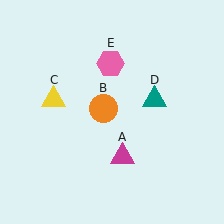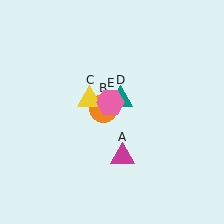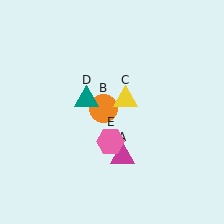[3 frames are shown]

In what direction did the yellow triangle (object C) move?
The yellow triangle (object C) moved right.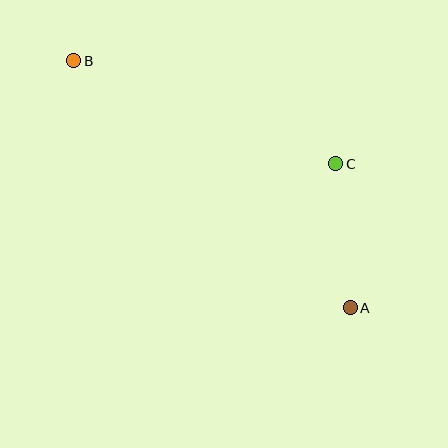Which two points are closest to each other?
Points A and C are closest to each other.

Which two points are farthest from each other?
Points A and B are farthest from each other.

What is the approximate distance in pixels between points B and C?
The distance between B and C is approximately 281 pixels.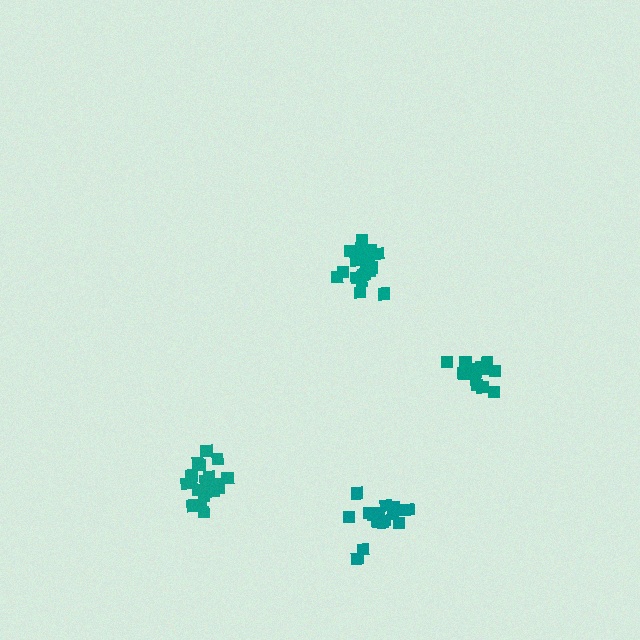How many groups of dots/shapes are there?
There are 4 groups.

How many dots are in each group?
Group 1: 21 dots, Group 2: 18 dots, Group 3: 16 dots, Group 4: 20 dots (75 total).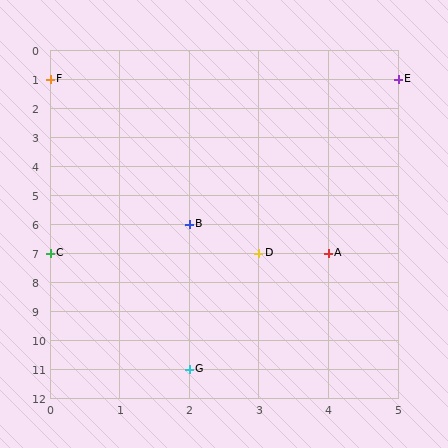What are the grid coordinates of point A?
Point A is at grid coordinates (4, 7).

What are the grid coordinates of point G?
Point G is at grid coordinates (2, 11).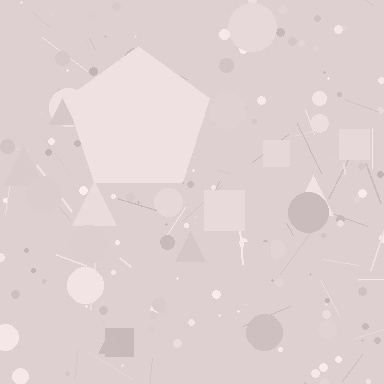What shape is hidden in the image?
A pentagon is hidden in the image.